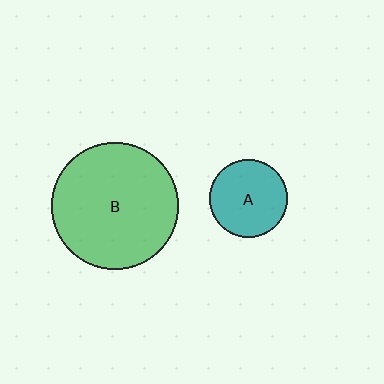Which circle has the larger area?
Circle B (green).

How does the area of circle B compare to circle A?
Approximately 2.7 times.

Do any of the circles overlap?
No, none of the circles overlap.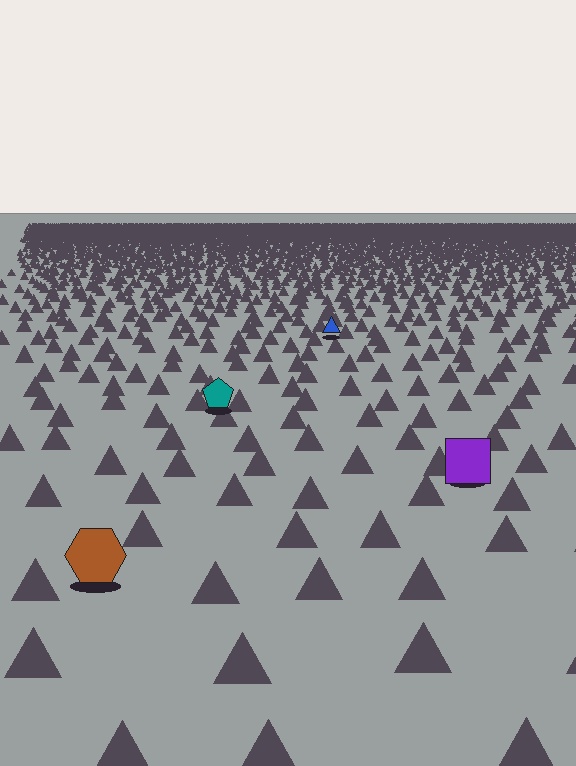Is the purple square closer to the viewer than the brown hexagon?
No. The brown hexagon is closer — you can tell from the texture gradient: the ground texture is coarser near it.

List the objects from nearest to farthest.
From nearest to farthest: the brown hexagon, the purple square, the teal pentagon, the blue triangle.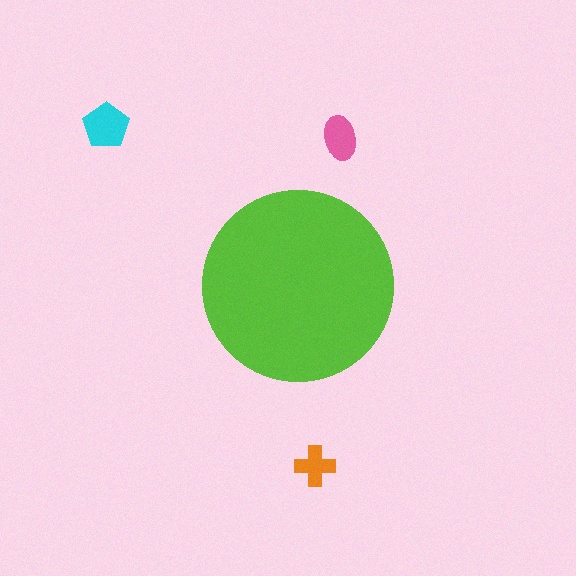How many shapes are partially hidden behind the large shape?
0 shapes are partially hidden.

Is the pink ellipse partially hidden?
No, the pink ellipse is fully visible.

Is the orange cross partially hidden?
No, the orange cross is fully visible.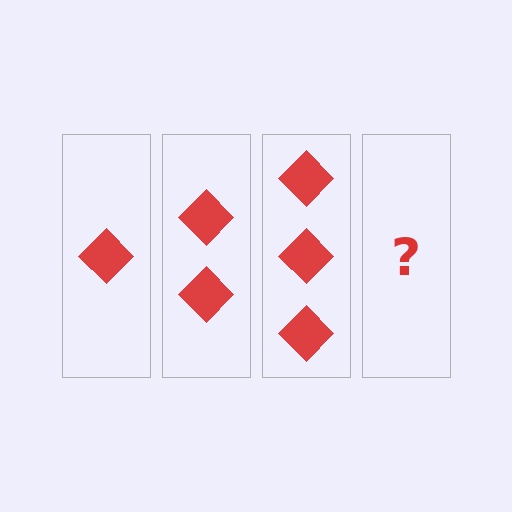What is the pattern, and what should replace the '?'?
The pattern is that each step adds one more diamond. The '?' should be 4 diamonds.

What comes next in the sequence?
The next element should be 4 diamonds.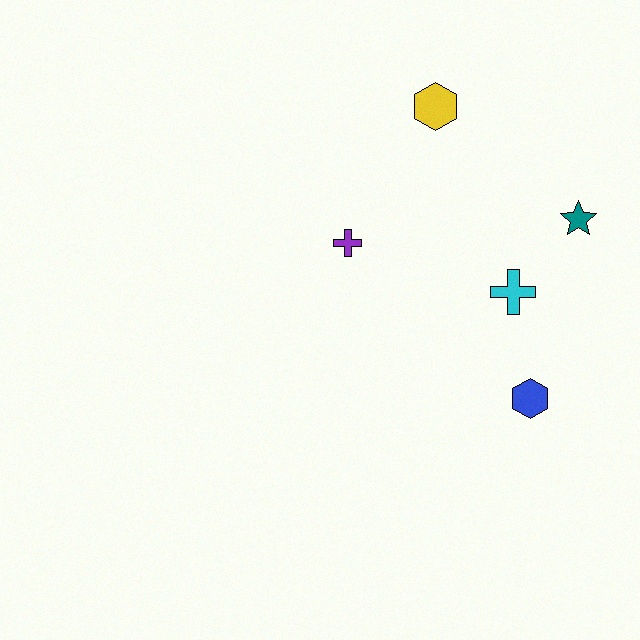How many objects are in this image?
There are 5 objects.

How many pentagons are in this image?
There are no pentagons.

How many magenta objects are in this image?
There are no magenta objects.